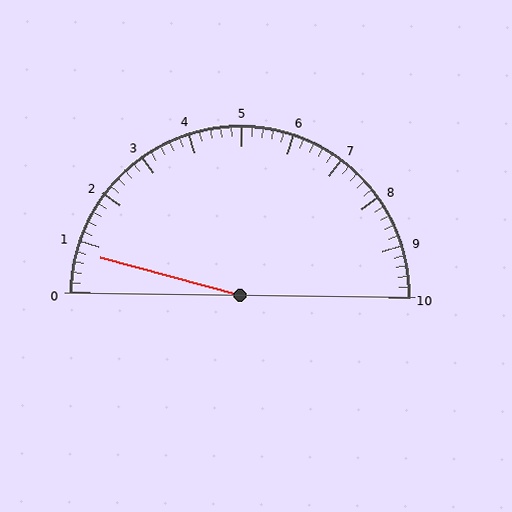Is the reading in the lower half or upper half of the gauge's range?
The reading is in the lower half of the range (0 to 10).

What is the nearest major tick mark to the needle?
The nearest major tick mark is 1.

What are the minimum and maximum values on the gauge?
The gauge ranges from 0 to 10.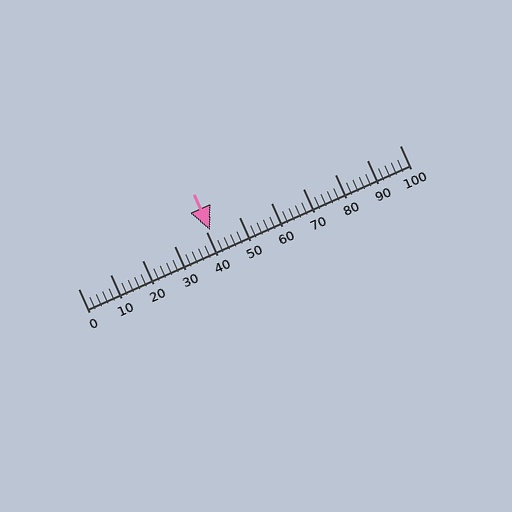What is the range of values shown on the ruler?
The ruler shows values from 0 to 100.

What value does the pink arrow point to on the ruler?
The pink arrow points to approximately 41.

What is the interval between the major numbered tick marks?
The major tick marks are spaced 10 units apart.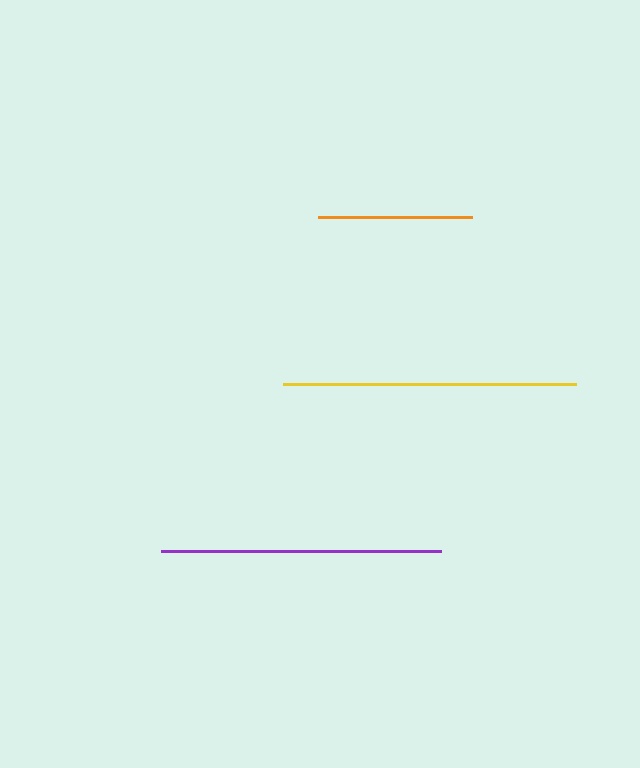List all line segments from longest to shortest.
From longest to shortest: yellow, purple, orange.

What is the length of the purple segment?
The purple segment is approximately 280 pixels long.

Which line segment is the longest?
The yellow line is the longest at approximately 292 pixels.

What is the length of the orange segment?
The orange segment is approximately 155 pixels long.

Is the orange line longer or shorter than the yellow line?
The yellow line is longer than the orange line.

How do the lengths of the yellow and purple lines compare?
The yellow and purple lines are approximately the same length.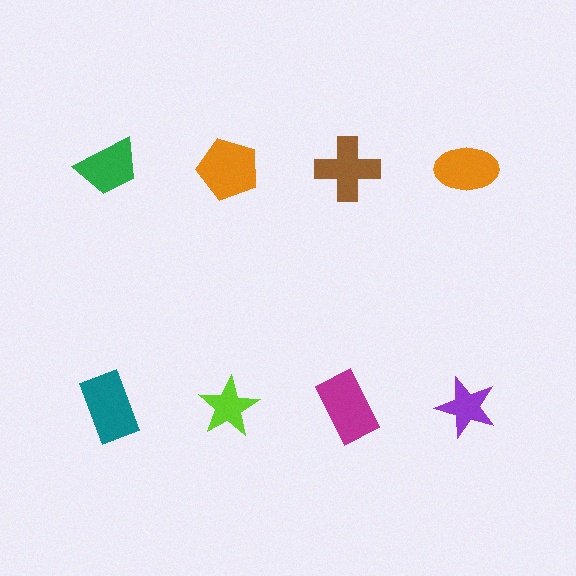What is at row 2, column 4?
A purple star.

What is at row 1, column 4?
An orange ellipse.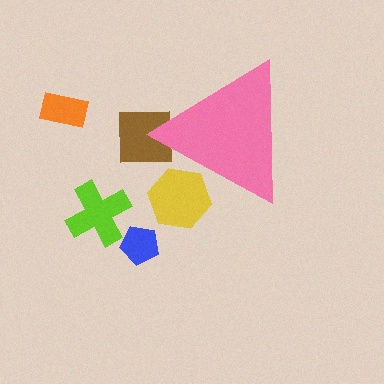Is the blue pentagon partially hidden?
No, the blue pentagon is fully visible.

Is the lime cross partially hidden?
No, the lime cross is fully visible.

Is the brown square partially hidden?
Yes, the brown square is partially hidden behind the pink triangle.